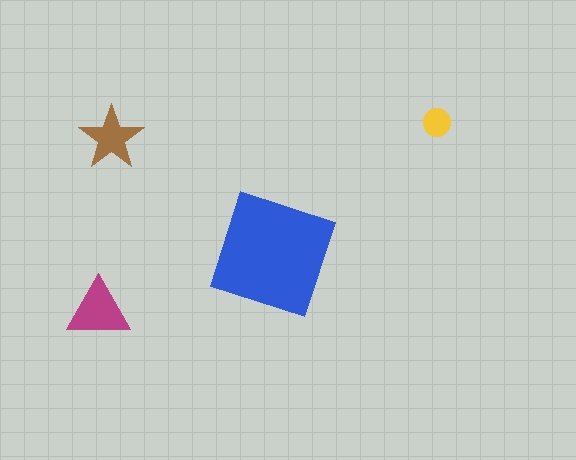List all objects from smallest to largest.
The yellow circle, the brown star, the magenta triangle, the blue square.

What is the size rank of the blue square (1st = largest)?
1st.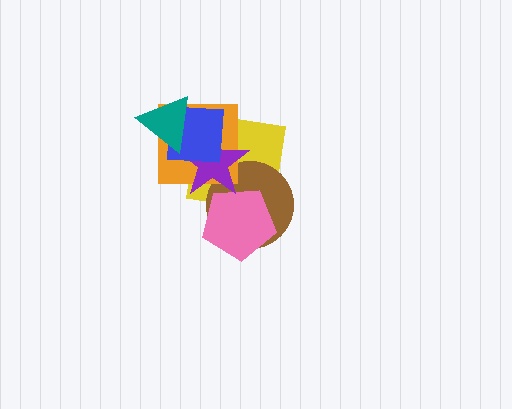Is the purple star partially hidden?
Yes, it is partially covered by another shape.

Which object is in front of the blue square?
The teal triangle is in front of the blue square.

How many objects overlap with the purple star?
6 objects overlap with the purple star.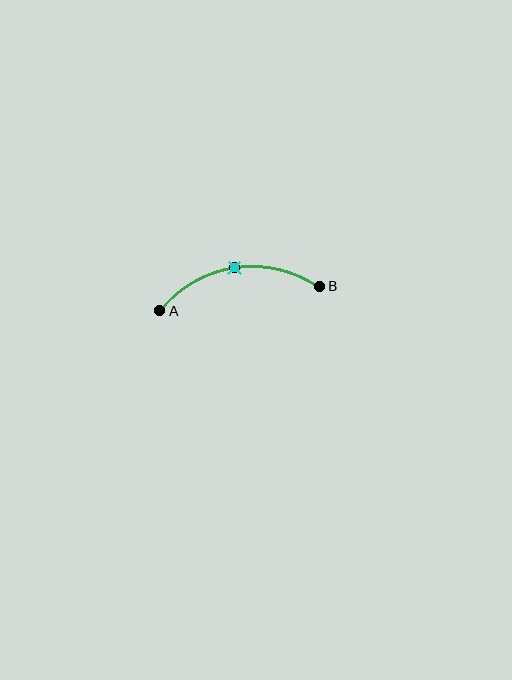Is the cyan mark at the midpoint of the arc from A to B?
Yes. The cyan mark lies on the arc at equal arc-length from both A and B — it is the arc midpoint.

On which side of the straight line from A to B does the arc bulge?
The arc bulges above the straight line connecting A and B.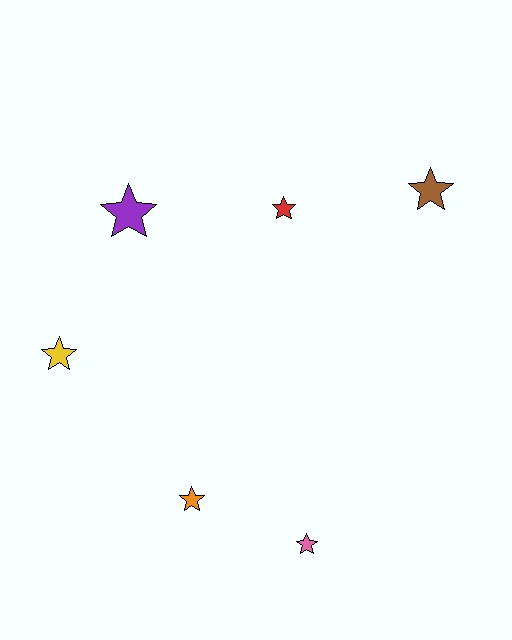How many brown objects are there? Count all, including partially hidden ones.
There is 1 brown object.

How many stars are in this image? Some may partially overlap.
There are 6 stars.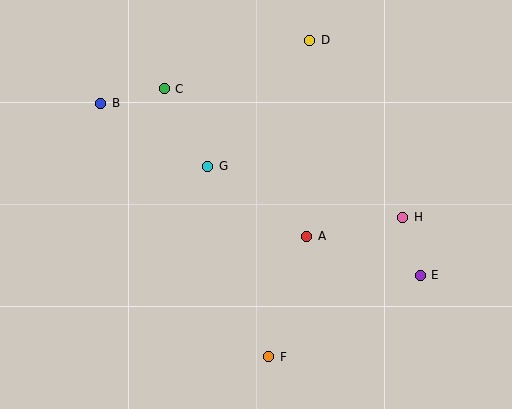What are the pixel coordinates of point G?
Point G is at (208, 166).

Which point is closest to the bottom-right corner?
Point E is closest to the bottom-right corner.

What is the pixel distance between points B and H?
The distance between B and H is 323 pixels.